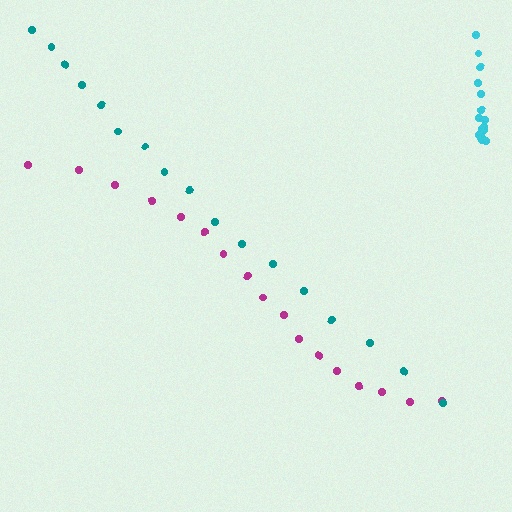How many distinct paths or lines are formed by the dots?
There are 3 distinct paths.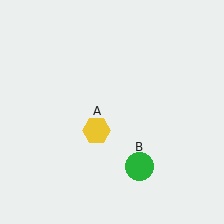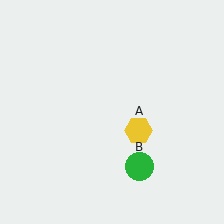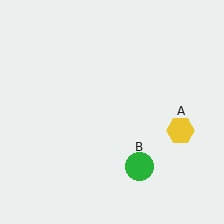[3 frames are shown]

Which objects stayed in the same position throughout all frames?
Green circle (object B) remained stationary.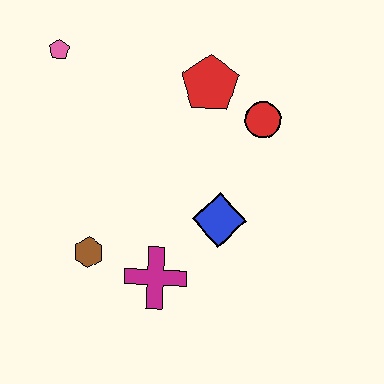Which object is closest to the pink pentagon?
The red pentagon is closest to the pink pentagon.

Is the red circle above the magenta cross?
Yes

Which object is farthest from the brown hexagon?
The red circle is farthest from the brown hexagon.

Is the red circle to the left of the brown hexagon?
No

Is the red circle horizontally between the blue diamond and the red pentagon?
No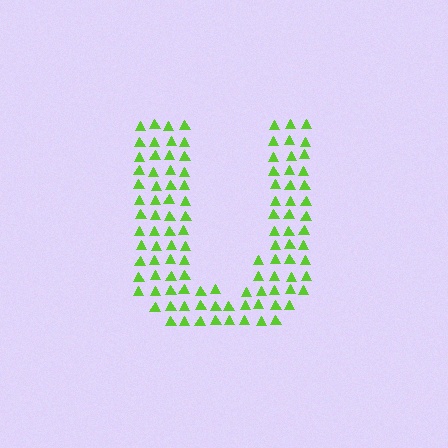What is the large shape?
The large shape is the letter U.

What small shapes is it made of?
It is made of small triangles.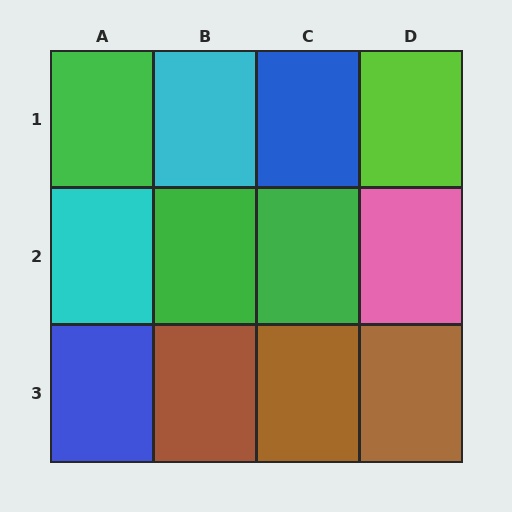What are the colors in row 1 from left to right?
Green, cyan, blue, lime.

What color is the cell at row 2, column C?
Green.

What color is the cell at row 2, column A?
Cyan.